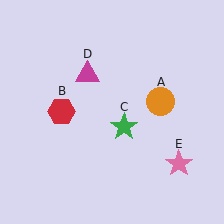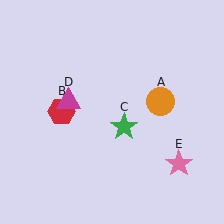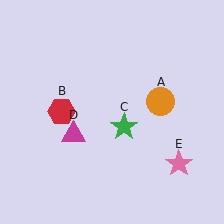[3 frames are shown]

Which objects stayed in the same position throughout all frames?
Orange circle (object A) and red hexagon (object B) and green star (object C) and pink star (object E) remained stationary.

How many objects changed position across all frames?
1 object changed position: magenta triangle (object D).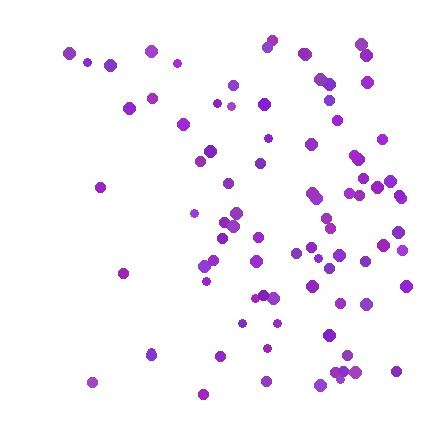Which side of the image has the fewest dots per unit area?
The left.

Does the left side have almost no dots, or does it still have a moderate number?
Still a moderate number, just noticeably fewer than the right.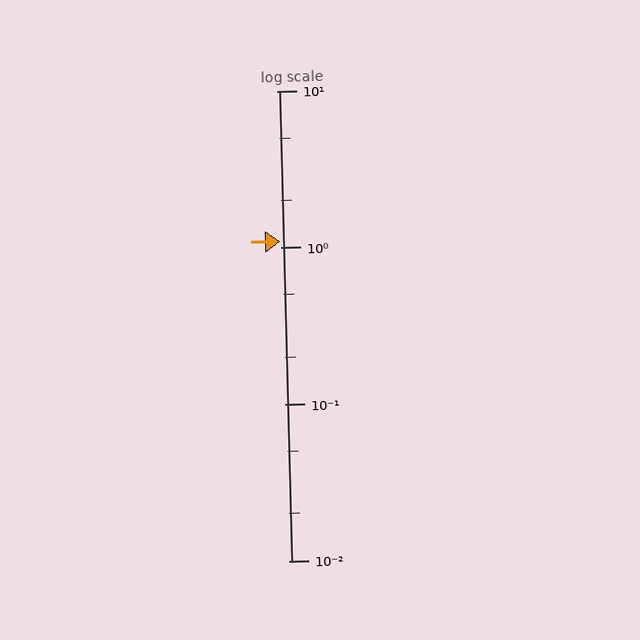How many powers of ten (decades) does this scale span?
The scale spans 3 decades, from 0.01 to 10.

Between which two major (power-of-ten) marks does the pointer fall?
The pointer is between 1 and 10.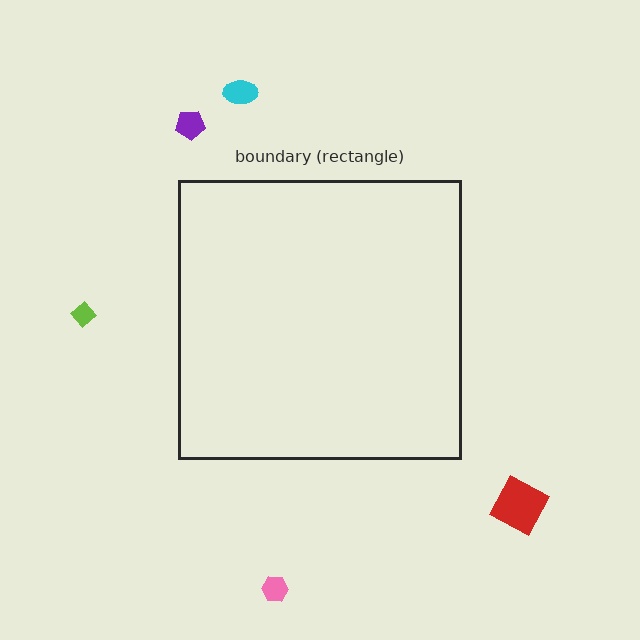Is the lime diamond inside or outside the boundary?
Outside.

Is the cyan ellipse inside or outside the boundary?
Outside.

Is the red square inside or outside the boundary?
Outside.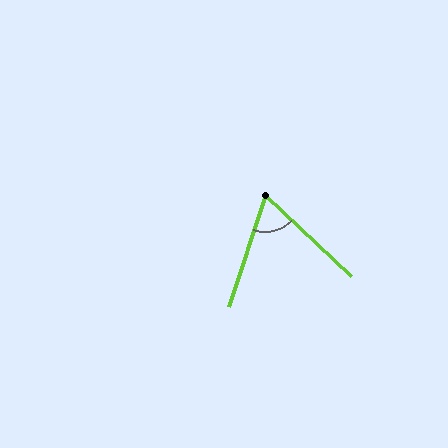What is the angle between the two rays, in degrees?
Approximately 65 degrees.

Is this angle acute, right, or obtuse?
It is acute.